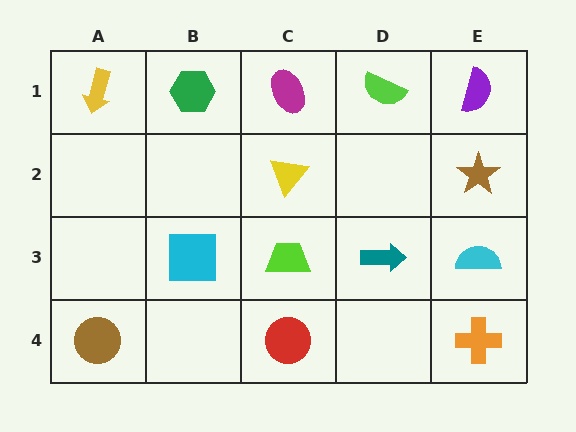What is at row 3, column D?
A teal arrow.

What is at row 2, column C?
A yellow triangle.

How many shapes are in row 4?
3 shapes.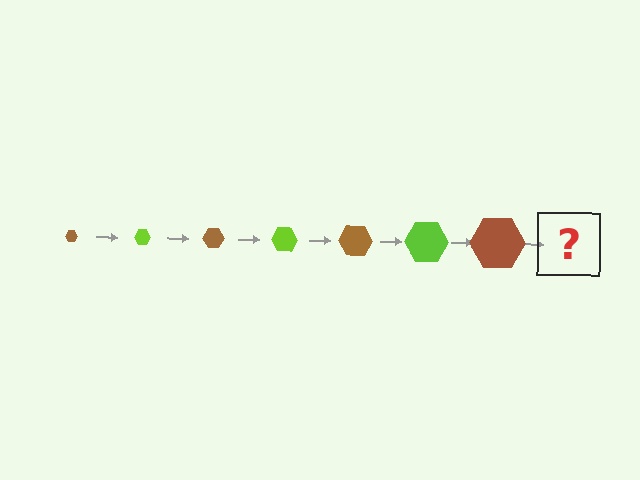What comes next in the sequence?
The next element should be a lime hexagon, larger than the previous one.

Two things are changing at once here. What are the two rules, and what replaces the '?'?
The two rules are that the hexagon grows larger each step and the color cycles through brown and lime. The '?' should be a lime hexagon, larger than the previous one.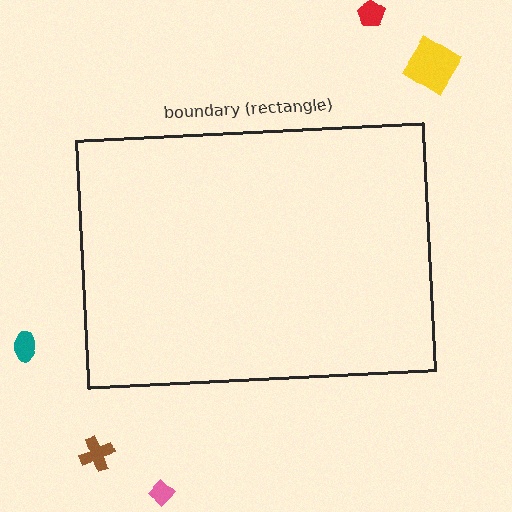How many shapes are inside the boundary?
0 inside, 5 outside.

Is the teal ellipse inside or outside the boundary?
Outside.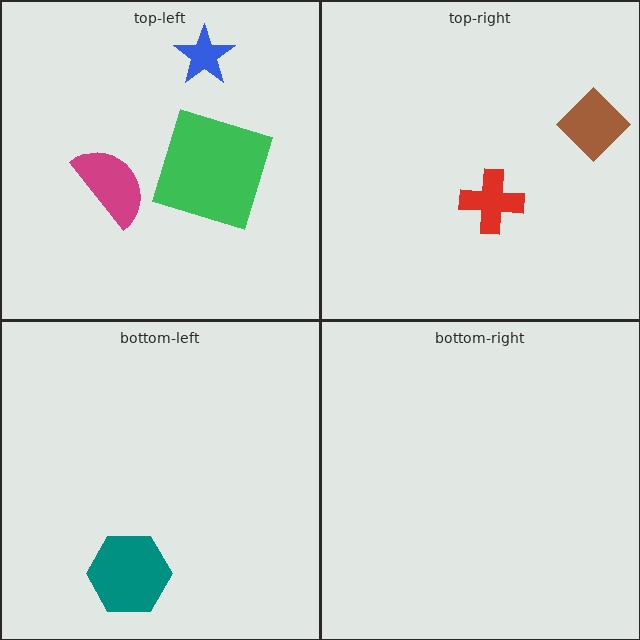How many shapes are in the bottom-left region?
1.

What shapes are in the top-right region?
The red cross, the brown diamond.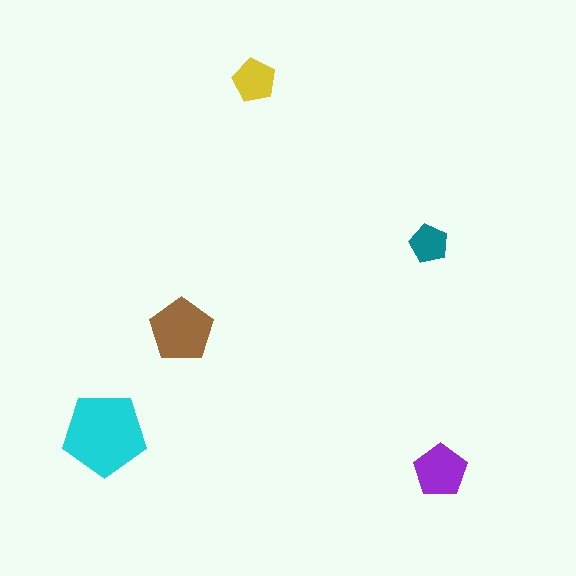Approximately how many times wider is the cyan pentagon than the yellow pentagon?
About 2 times wider.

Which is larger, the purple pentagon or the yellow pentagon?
The purple one.